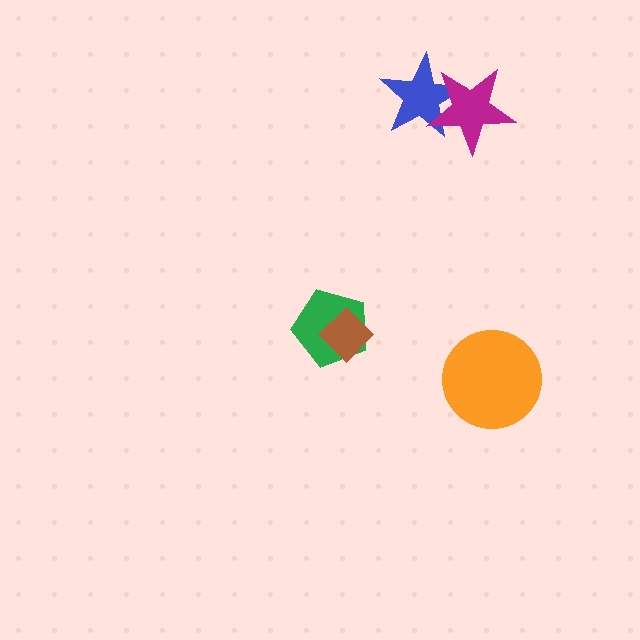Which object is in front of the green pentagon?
The brown diamond is in front of the green pentagon.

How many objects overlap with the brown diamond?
1 object overlaps with the brown diamond.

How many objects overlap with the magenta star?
1 object overlaps with the magenta star.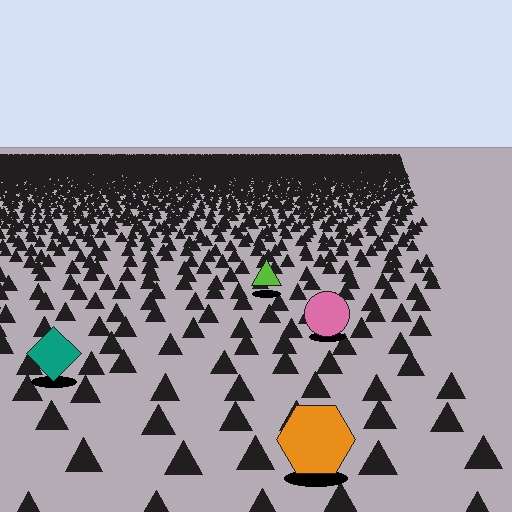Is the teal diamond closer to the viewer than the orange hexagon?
No. The orange hexagon is closer — you can tell from the texture gradient: the ground texture is coarser near it.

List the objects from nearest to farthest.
From nearest to farthest: the orange hexagon, the teal diamond, the pink circle, the lime triangle.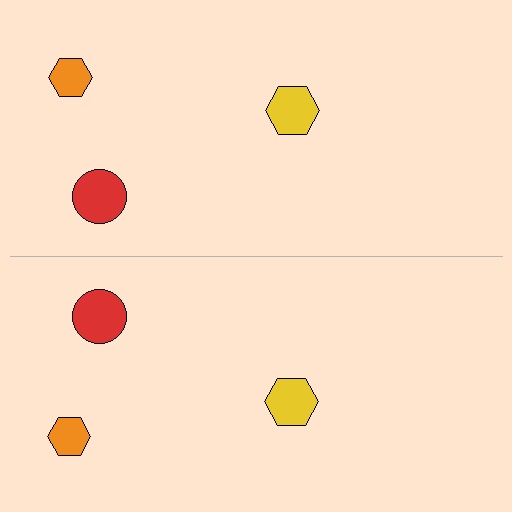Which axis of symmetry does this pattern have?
The pattern has a horizontal axis of symmetry running through the center of the image.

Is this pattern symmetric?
Yes, this pattern has bilateral (reflection) symmetry.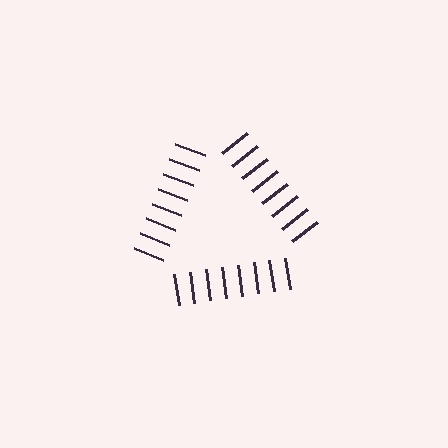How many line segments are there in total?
24 — 8 along each of the 3 edges.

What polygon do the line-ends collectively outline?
An illusory triangle — the line segments terminate on its edges but no continuous stroke is drawn.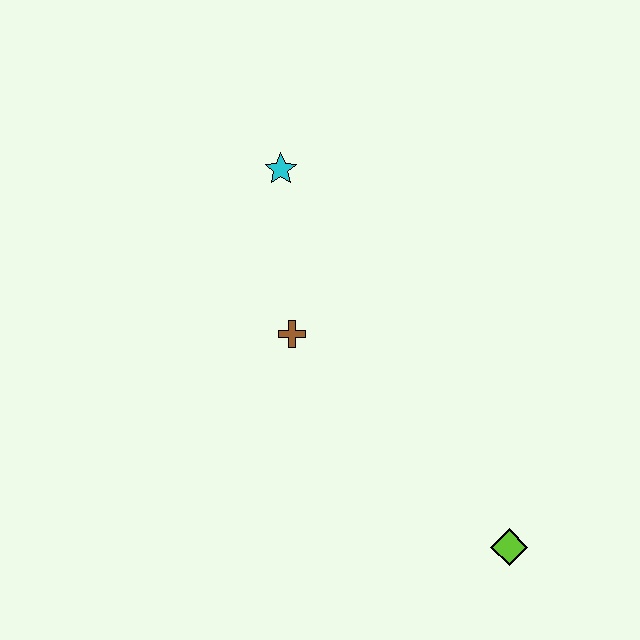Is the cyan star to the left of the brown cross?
Yes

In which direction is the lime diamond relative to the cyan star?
The lime diamond is below the cyan star.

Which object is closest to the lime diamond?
The brown cross is closest to the lime diamond.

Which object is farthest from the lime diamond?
The cyan star is farthest from the lime diamond.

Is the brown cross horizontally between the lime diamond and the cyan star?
Yes